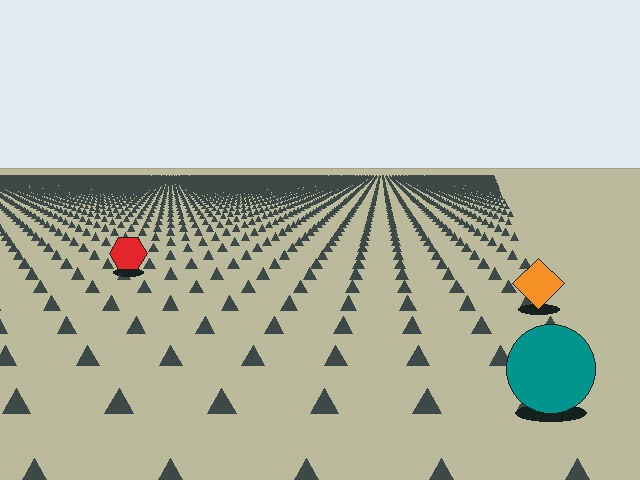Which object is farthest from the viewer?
The red hexagon is farthest from the viewer. It appears smaller and the ground texture around it is denser.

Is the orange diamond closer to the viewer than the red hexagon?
Yes. The orange diamond is closer — you can tell from the texture gradient: the ground texture is coarser near it.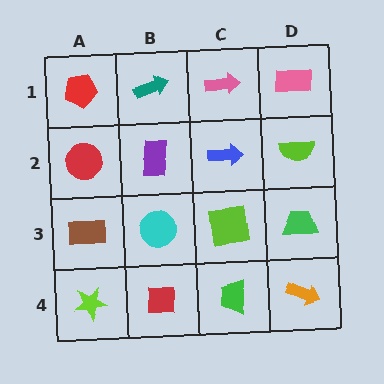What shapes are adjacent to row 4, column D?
A green trapezoid (row 3, column D), a green trapezoid (row 4, column C).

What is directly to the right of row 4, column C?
An orange arrow.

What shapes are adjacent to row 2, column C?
A pink arrow (row 1, column C), a lime square (row 3, column C), a purple rectangle (row 2, column B), a lime semicircle (row 2, column D).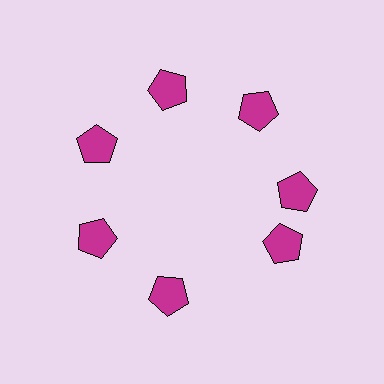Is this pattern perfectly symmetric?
No. The 7 magenta pentagons are arranged in a ring, but one element near the 5 o'clock position is rotated out of alignment along the ring, breaking the 7-fold rotational symmetry.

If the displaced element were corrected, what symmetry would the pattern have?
It would have 7-fold rotational symmetry — the pattern would map onto itself every 51 degrees.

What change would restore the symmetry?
The symmetry would be restored by rotating it back into even spacing with its neighbors so that all 7 pentagons sit at equal angles and equal distance from the center.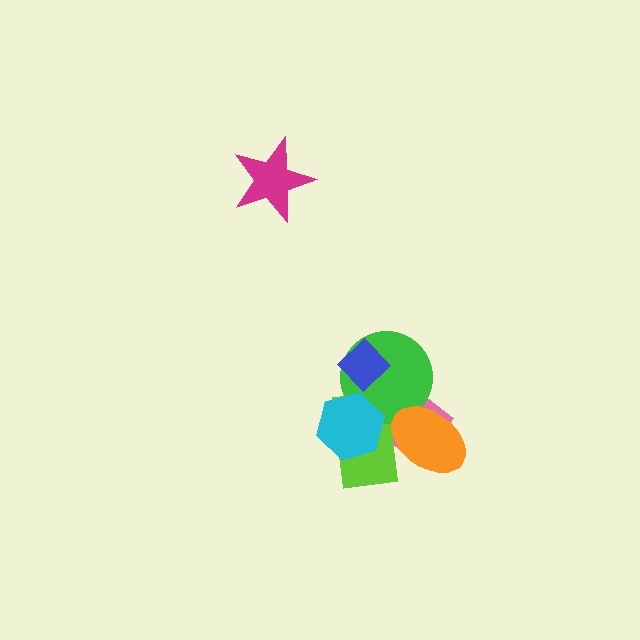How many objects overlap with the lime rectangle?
4 objects overlap with the lime rectangle.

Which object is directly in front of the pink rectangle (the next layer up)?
The lime rectangle is directly in front of the pink rectangle.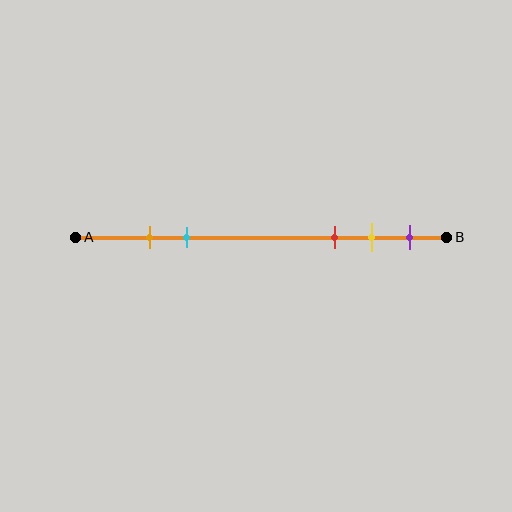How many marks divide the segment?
There are 5 marks dividing the segment.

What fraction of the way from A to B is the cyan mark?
The cyan mark is approximately 30% (0.3) of the way from A to B.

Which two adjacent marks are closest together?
The orange and cyan marks are the closest adjacent pair.